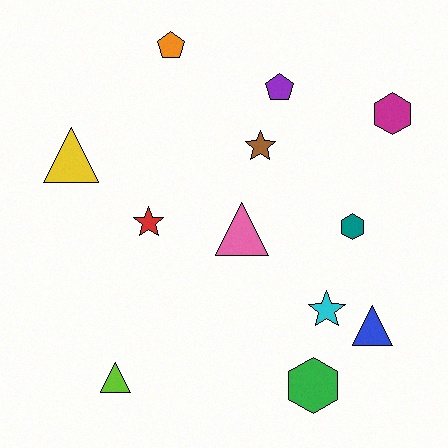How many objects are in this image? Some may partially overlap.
There are 12 objects.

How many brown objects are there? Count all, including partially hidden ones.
There is 1 brown object.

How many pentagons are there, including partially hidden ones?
There are 2 pentagons.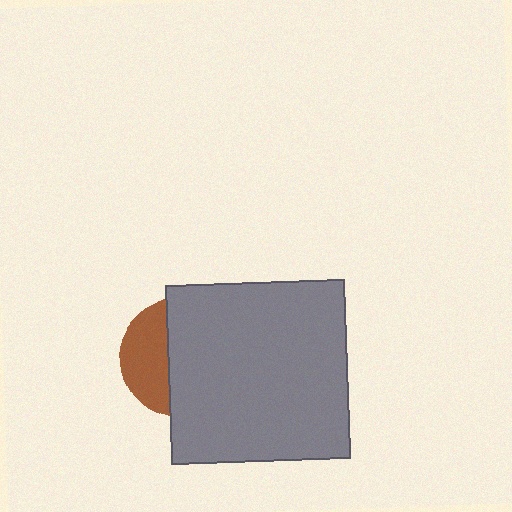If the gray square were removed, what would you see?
You would see the complete brown circle.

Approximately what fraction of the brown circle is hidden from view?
Roughly 63% of the brown circle is hidden behind the gray square.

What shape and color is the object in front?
The object in front is a gray square.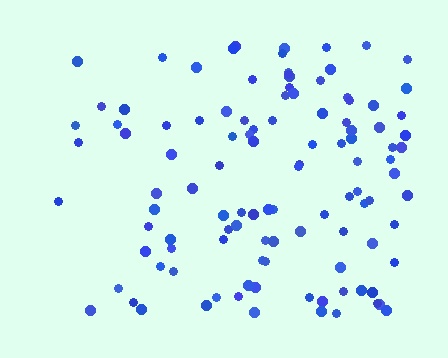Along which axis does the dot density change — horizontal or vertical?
Horizontal.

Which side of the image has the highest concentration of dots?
The right.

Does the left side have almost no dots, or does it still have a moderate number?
Still a moderate number, just noticeably fewer than the right.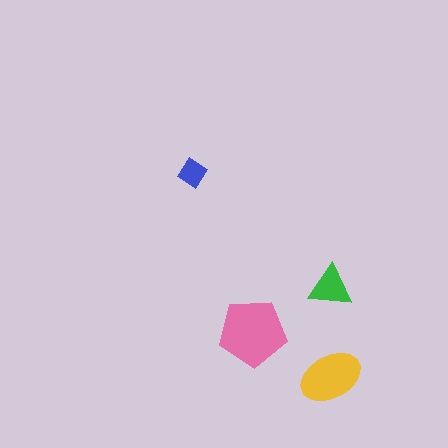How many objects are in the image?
There are 4 objects in the image.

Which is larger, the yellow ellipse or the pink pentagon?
The pink pentagon.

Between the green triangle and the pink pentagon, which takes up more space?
The pink pentagon.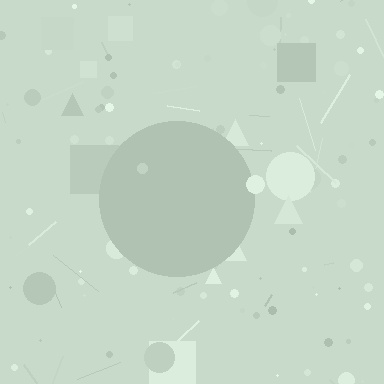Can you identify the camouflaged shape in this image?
The camouflaged shape is a circle.